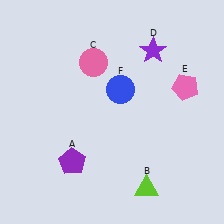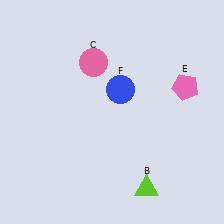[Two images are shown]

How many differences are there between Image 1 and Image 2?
There are 2 differences between the two images.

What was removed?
The purple star (D), the purple pentagon (A) were removed in Image 2.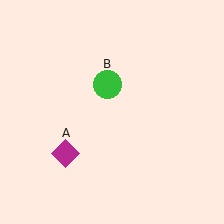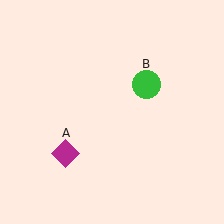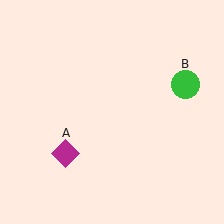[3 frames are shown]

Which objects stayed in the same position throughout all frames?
Magenta diamond (object A) remained stationary.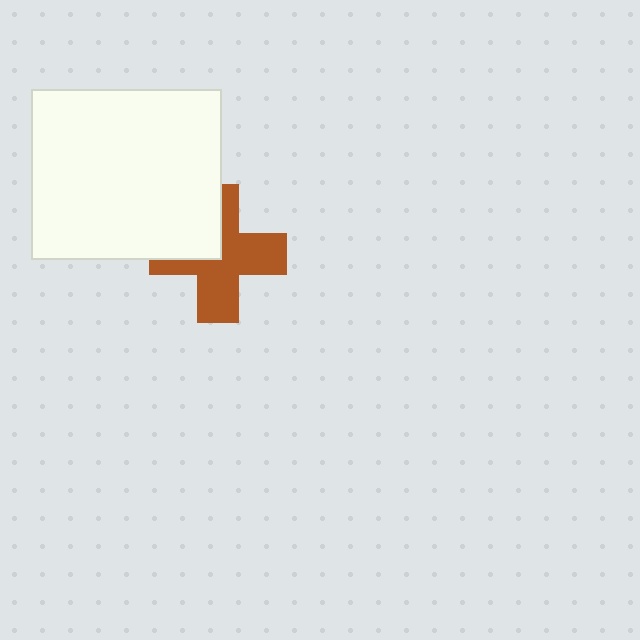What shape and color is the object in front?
The object in front is a white rectangle.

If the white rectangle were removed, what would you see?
You would see the complete brown cross.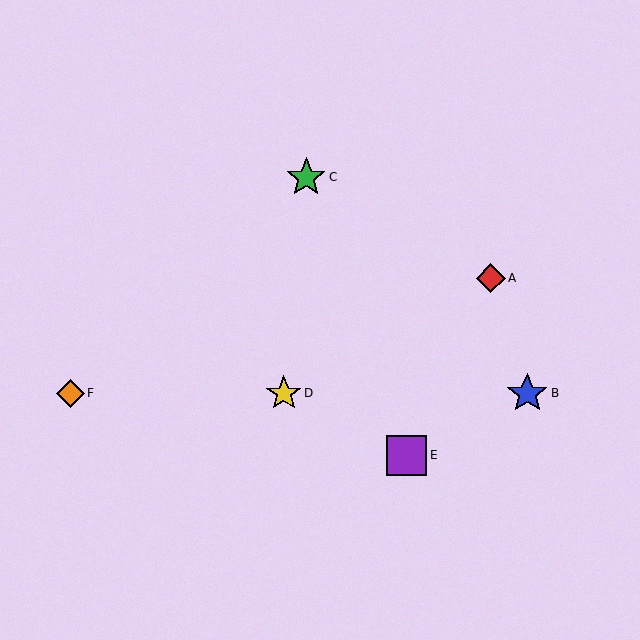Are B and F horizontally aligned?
Yes, both are at y≈393.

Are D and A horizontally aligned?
No, D is at y≈393 and A is at y≈278.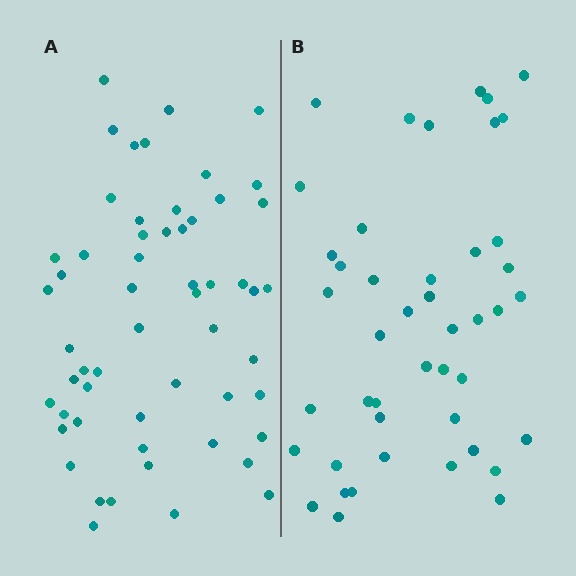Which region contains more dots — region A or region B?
Region A (the left region) has more dots.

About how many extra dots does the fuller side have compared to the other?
Region A has roughly 12 or so more dots than region B.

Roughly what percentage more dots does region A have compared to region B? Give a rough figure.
About 25% more.